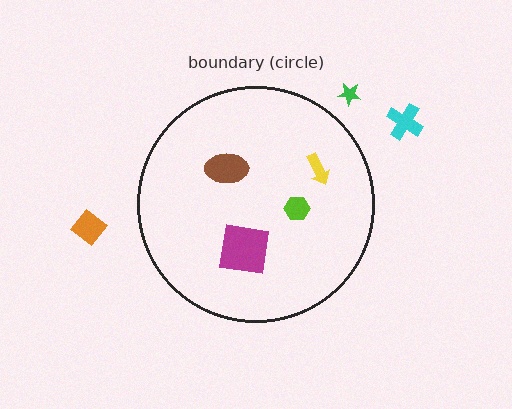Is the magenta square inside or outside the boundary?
Inside.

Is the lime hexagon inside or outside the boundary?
Inside.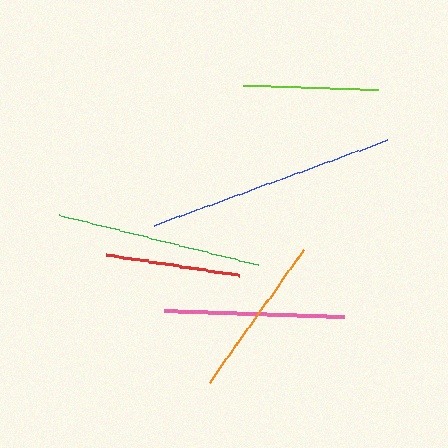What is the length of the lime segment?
The lime segment is approximately 135 pixels long.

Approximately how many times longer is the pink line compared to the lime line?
The pink line is approximately 1.3 times the length of the lime line.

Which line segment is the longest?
The blue line is the longest at approximately 248 pixels.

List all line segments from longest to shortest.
From longest to shortest: blue, green, pink, orange, lime, red.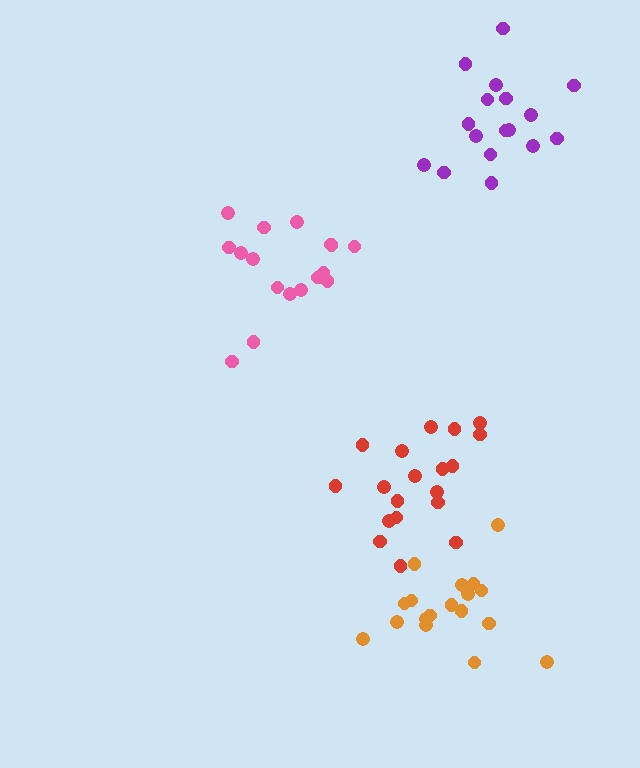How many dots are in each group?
Group 1: 18 dots, Group 2: 17 dots, Group 3: 17 dots, Group 4: 19 dots (71 total).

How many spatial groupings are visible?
There are 4 spatial groupings.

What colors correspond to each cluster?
The clusters are colored: orange, pink, purple, red.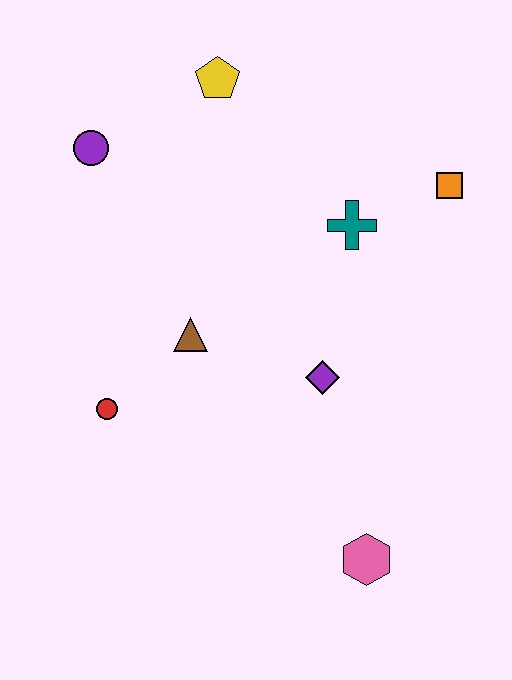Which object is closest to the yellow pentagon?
The purple circle is closest to the yellow pentagon.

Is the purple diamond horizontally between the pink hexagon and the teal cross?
No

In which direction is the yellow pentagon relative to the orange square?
The yellow pentagon is to the left of the orange square.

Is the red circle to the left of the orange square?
Yes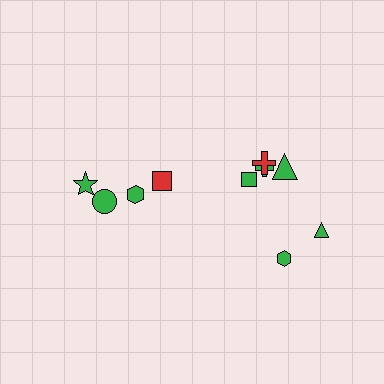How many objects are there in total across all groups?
There are 10 objects.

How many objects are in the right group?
There are 6 objects.